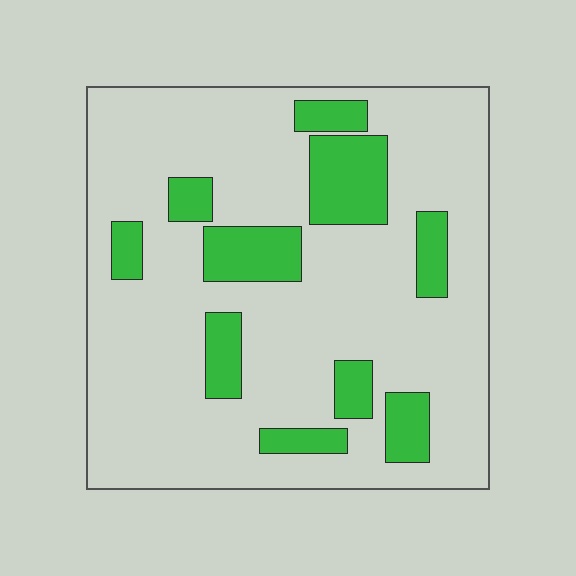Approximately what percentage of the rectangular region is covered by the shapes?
Approximately 20%.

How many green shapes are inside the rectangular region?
10.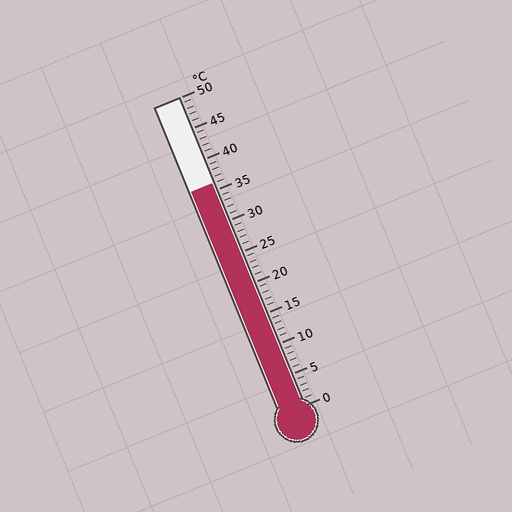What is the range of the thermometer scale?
The thermometer scale ranges from 0°C to 50°C.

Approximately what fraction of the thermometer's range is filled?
The thermometer is filled to approximately 70% of its range.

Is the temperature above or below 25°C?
The temperature is above 25°C.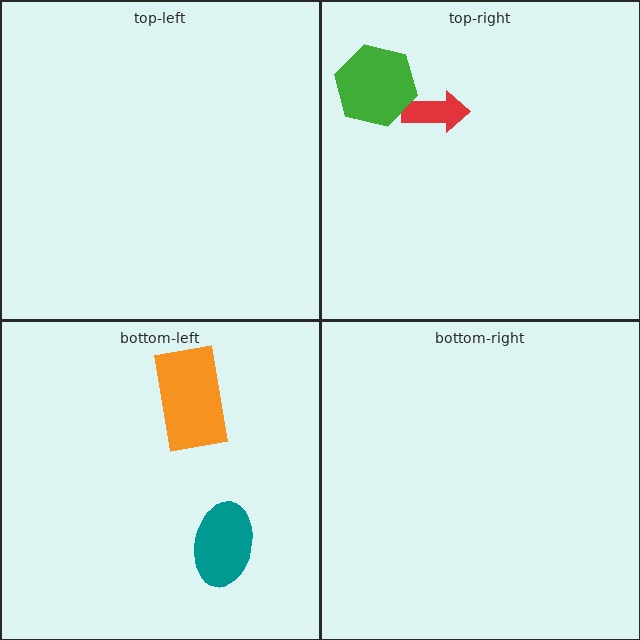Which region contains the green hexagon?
The top-right region.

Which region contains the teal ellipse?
The bottom-left region.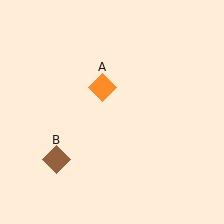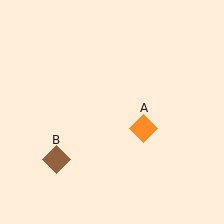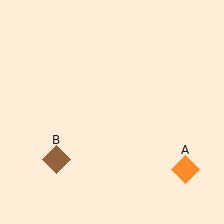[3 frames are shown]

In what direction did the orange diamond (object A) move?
The orange diamond (object A) moved down and to the right.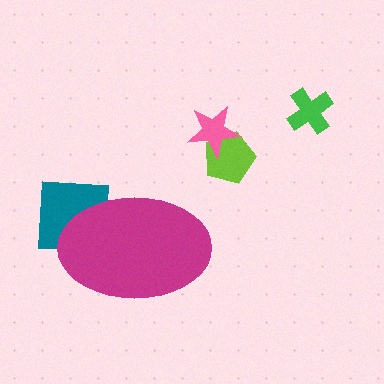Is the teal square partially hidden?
Yes, the teal square is partially hidden behind the magenta ellipse.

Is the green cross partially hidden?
No, the green cross is fully visible.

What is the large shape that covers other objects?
A magenta ellipse.